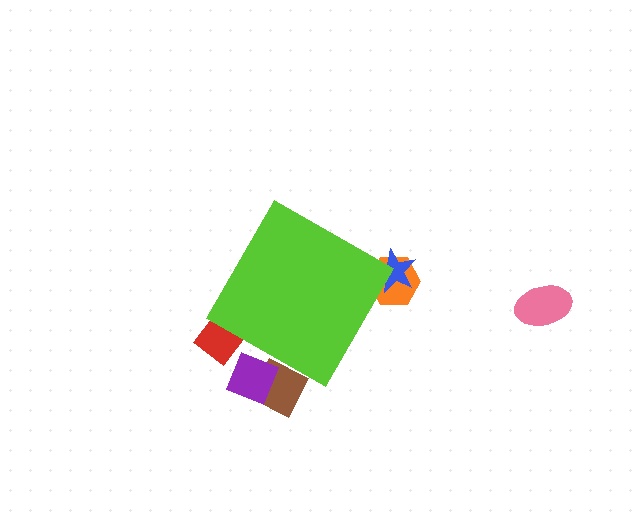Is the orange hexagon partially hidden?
Yes, the orange hexagon is partially hidden behind the lime diamond.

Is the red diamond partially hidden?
Yes, the red diamond is partially hidden behind the lime diamond.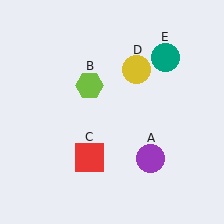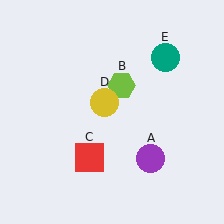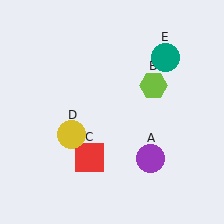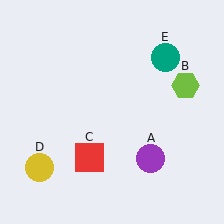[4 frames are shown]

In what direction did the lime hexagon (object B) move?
The lime hexagon (object B) moved right.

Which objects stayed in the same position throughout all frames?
Purple circle (object A) and red square (object C) and teal circle (object E) remained stationary.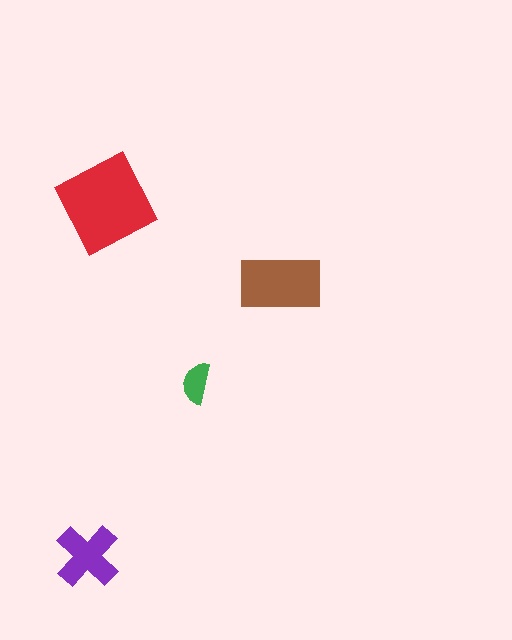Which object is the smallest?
The green semicircle.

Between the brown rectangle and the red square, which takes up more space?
The red square.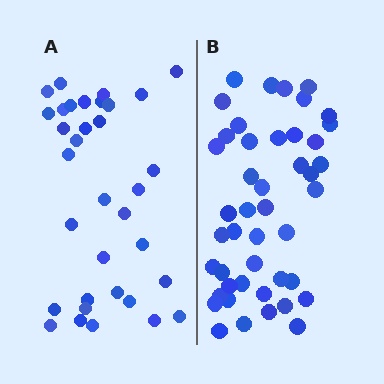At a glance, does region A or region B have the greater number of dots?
Region B (the right region) has more dots.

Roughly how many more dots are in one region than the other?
Region B has roughly 12 or so more dots than region A.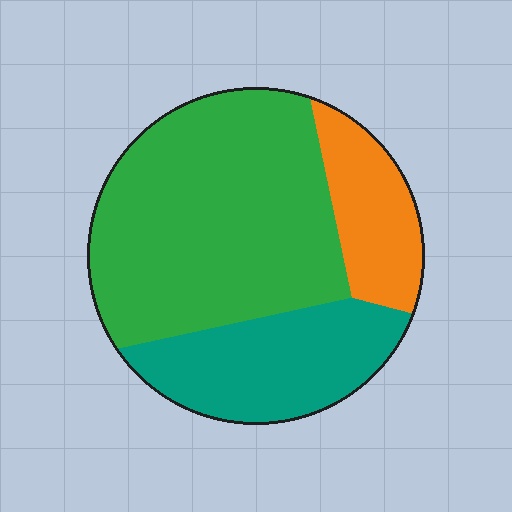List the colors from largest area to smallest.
From largest to smallest: green, teal, orange.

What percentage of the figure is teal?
Teal covers 26% of the figure.